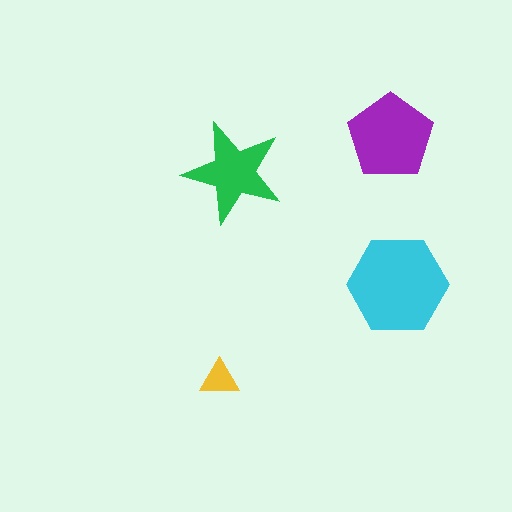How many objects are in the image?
There are 4 objects in the image.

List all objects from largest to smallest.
The cyan hexagon, the purple pentagon, the green star, the yellow triangle.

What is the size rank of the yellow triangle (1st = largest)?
4th.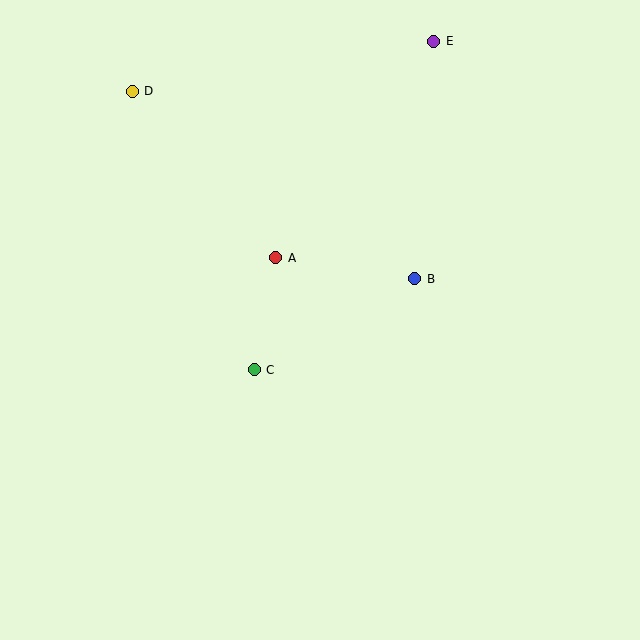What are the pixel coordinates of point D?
Point D is at (132, 91).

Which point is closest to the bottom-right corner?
Point B is closest to the bottom-right corner.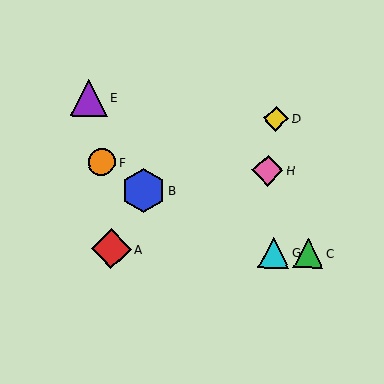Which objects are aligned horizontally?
Objects A, C, G are aligned horizontally.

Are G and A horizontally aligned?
Yes, both are at y≈253.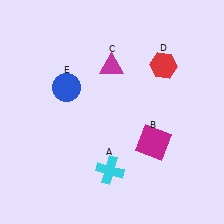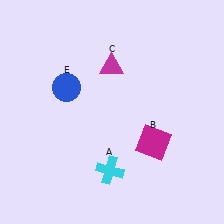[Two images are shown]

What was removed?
The red hexagon (D) was removed in Image 2.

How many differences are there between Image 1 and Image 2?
There is 1 difference between the two images.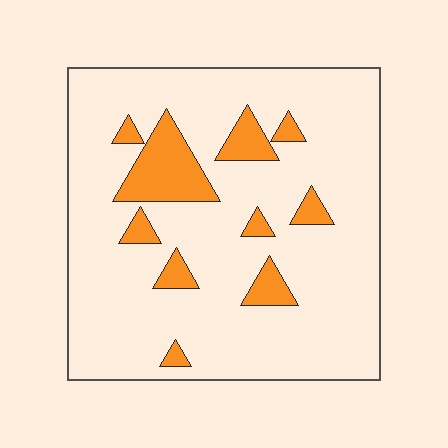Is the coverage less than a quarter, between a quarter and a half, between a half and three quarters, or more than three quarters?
Less than a quarter.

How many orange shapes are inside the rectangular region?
10.